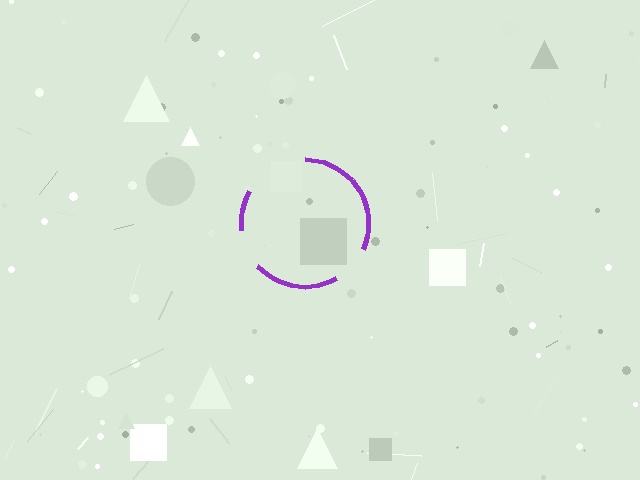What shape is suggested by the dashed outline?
The dashed outline suggests a circle.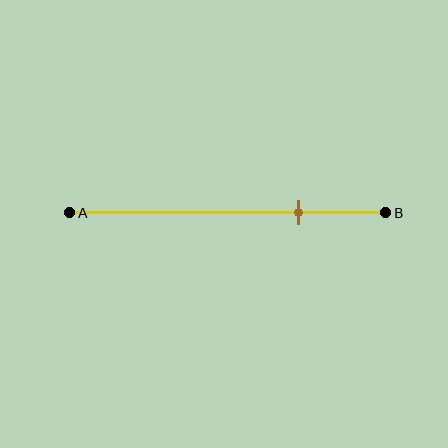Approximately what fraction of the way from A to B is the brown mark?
The brown mark is approximately 75% of the way from A to B.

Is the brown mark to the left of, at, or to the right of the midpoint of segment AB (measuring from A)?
The brown mark is to the right of the midpoint of segment AB.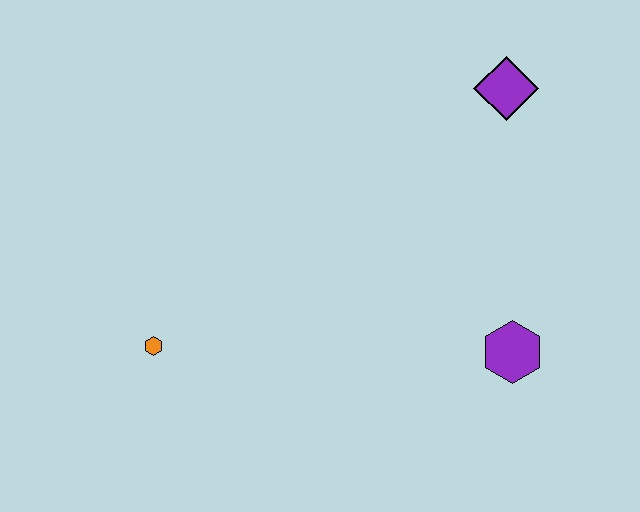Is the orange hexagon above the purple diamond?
No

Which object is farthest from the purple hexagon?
The orange hexagon is farthest from the purple hexagon.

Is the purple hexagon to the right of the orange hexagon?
Yes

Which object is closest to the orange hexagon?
The purple hexagon is closest to the orange hexagon.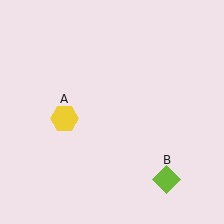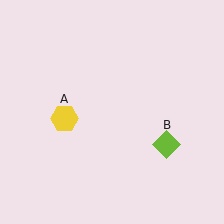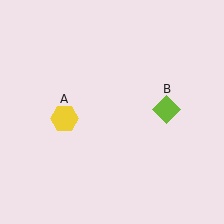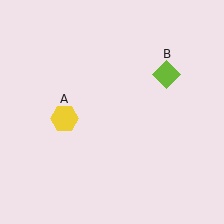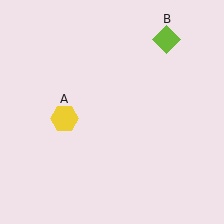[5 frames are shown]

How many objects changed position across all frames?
1 object changed position: lime diamond (object B).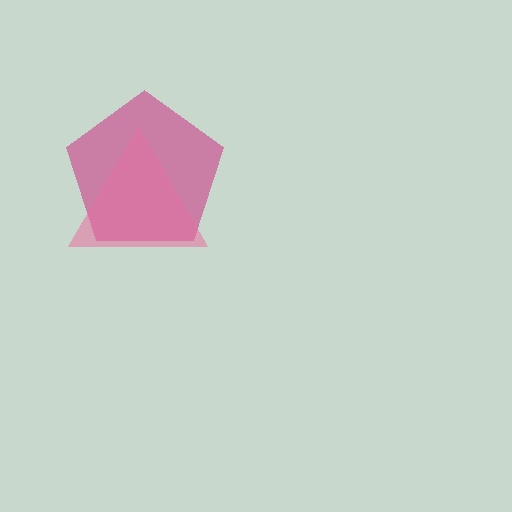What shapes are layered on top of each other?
The layered shapes are: a magenta pentagon, a pink triangle.